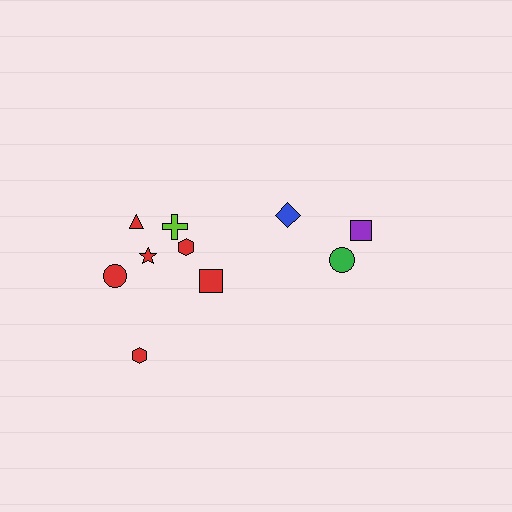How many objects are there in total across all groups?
There are 10 objects.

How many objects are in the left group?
There are 7 objects.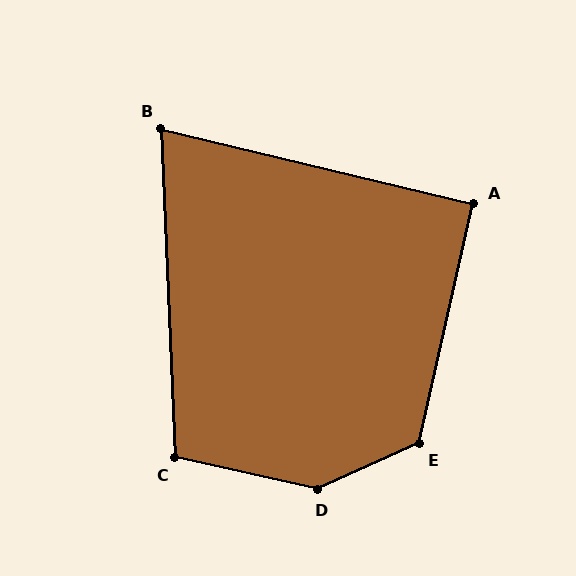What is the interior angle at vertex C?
Approximately 105 degrees (obtuse).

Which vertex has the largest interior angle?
D, at approximately 143 degrees.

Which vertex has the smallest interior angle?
B, at approximately 74 degrees.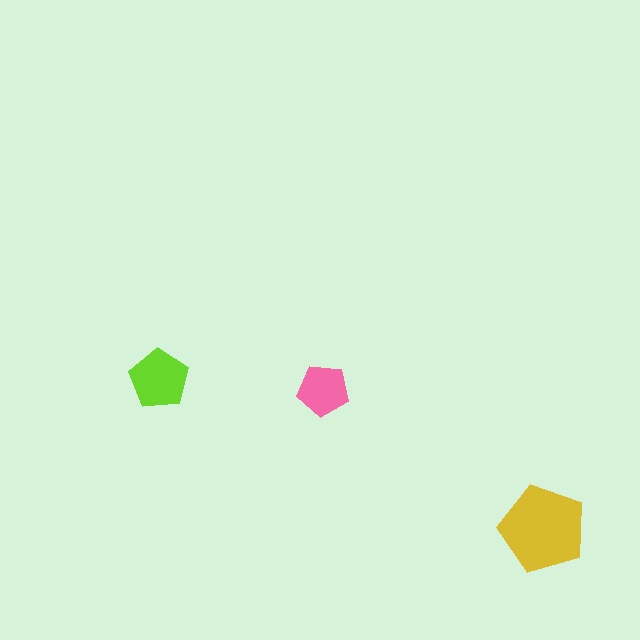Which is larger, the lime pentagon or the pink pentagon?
The lime one.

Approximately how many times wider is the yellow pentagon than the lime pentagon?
About 1.5 times wider.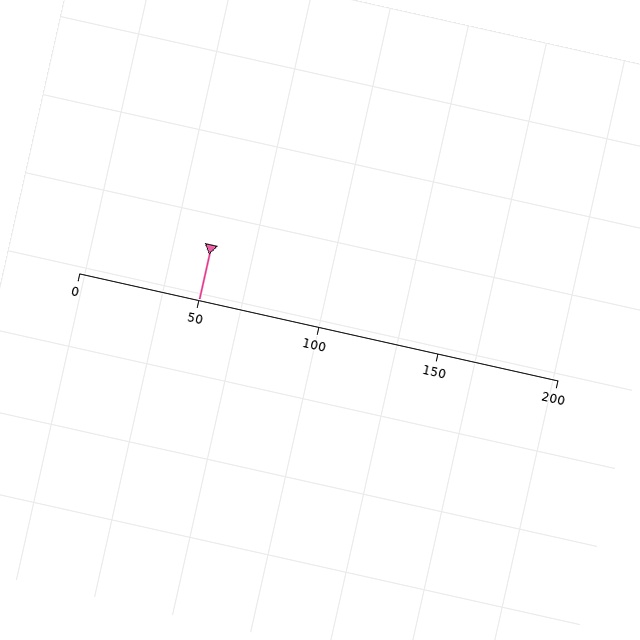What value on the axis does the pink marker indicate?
The marker indicates approximately 50.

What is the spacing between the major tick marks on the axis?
The major ticks are spaced 50 apart.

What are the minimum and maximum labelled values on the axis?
The axis runs from 0 to 200.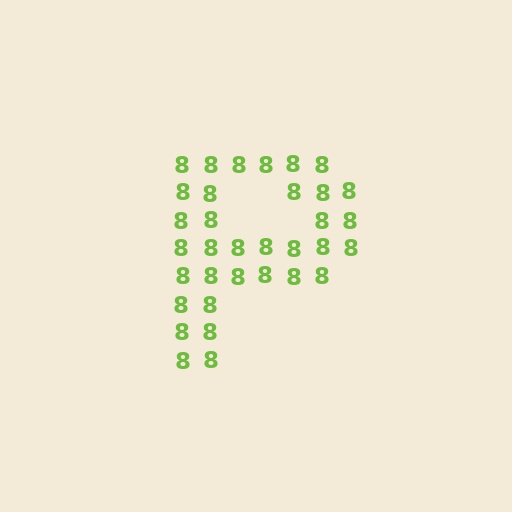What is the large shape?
The large shape is the letter P.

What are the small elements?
The small elements are digit 8's.